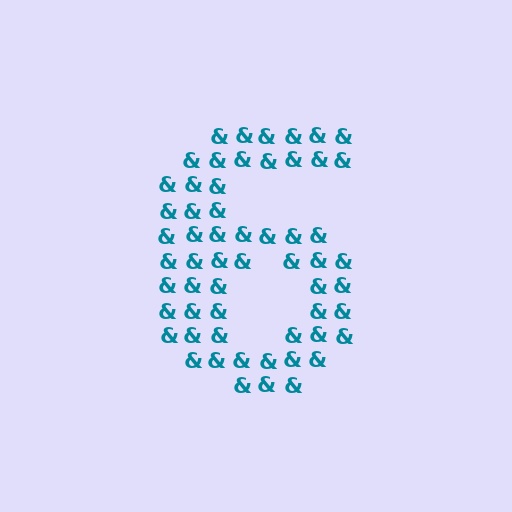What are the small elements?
The small elements are ampersands.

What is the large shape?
The large shape is the digit 6.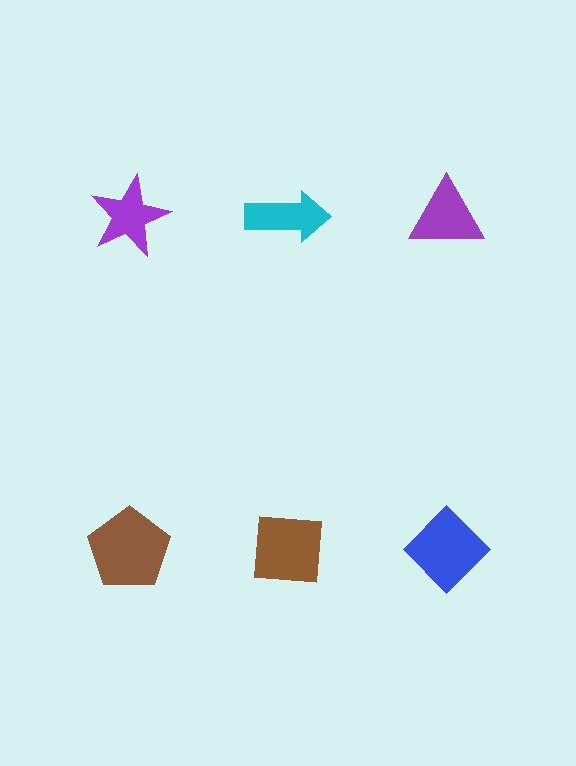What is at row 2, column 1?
A brown pentagon.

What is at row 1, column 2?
A cyan arrow.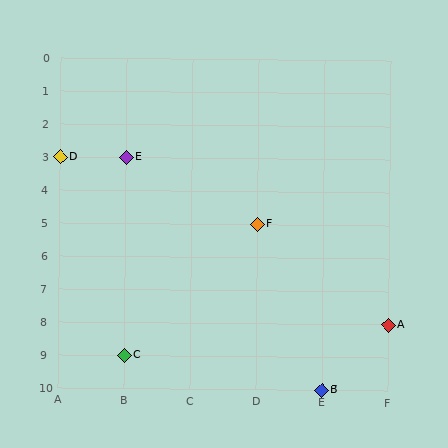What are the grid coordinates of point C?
Point C is at grid coordinates (B, 9).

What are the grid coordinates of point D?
Point D is at grid coordinates (A, 3).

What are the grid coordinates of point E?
Point E is at grid coordinates (B, 3).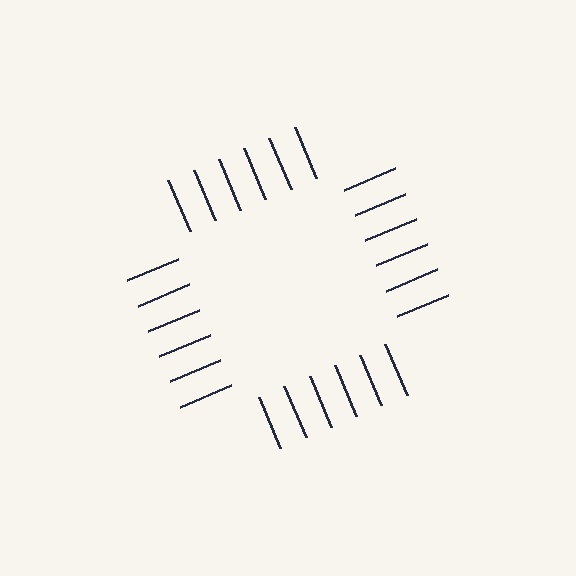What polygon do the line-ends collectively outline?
An illusory square — the line segments terminate on its edges but no continuous stroke is drawn.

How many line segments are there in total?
24 — 6 along each of the 4 edges.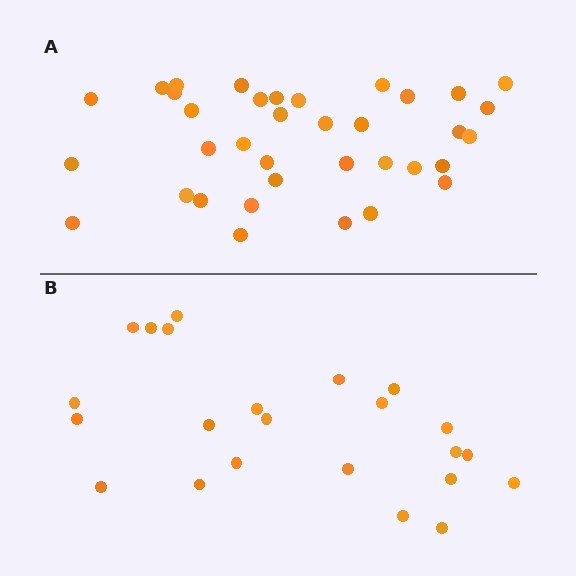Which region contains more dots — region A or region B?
Region A (the top region) has more dots.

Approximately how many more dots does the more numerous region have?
Region A has approximately 15 more dots than region B.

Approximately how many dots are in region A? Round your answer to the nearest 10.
About 40 dots. (The exact count is 36, which rounds to 40.)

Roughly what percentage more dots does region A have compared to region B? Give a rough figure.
About 55% more.